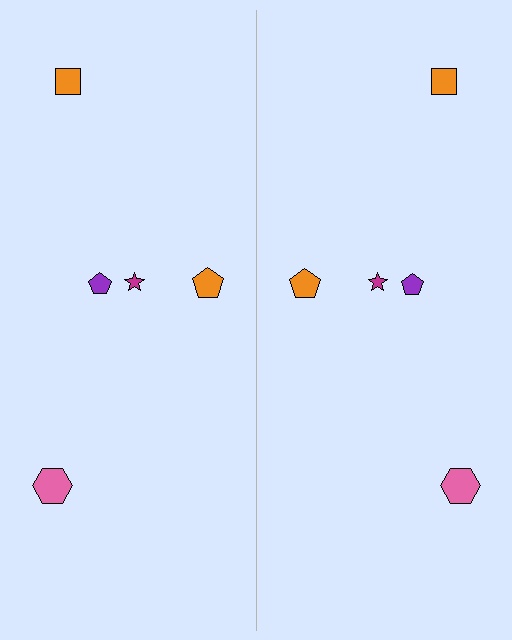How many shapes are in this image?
There are 10 shapes in this image.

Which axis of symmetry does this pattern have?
The pattern has a vertical axis of symmetry running through the center of the image.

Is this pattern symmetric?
Yes, this pattern has bilateral (reflection) symmetry.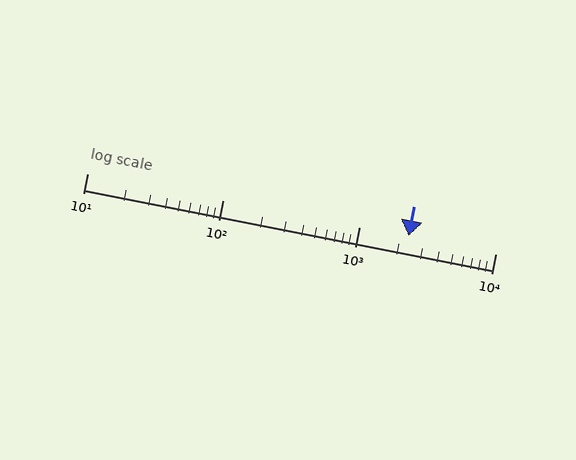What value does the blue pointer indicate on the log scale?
The pointer indicates approximately 2300.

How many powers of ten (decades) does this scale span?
The scale spans 3 decades, from 10 to 10000.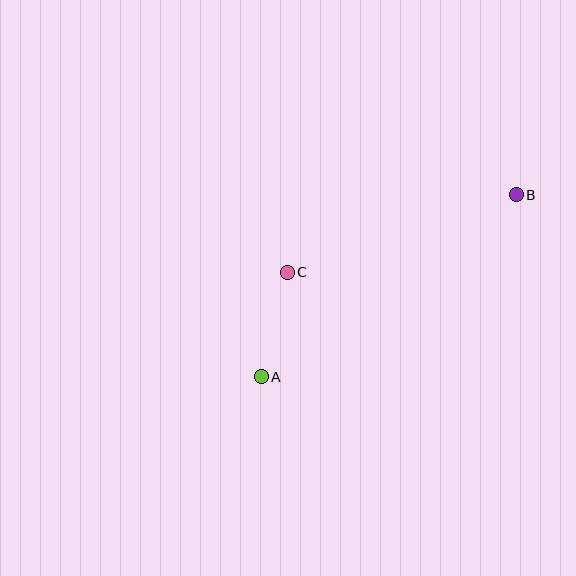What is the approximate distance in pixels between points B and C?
The distance between B and C is approximately 241 pixels.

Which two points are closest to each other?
Points A and C are closest to each other.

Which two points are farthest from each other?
Points A and B are farthest from each other.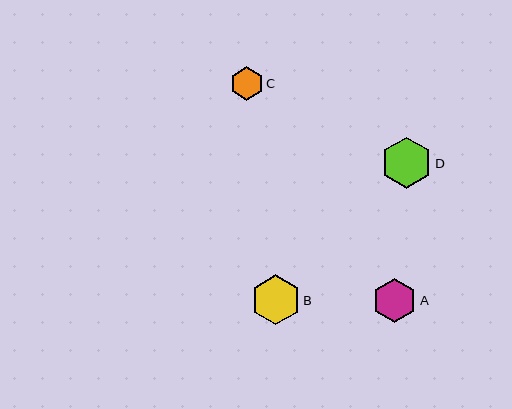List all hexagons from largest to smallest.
From largest to smallest: D, B, A, C.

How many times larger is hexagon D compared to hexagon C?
Hexagon D is approximately 1.5 times the size of hexagon C.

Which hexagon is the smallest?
Hexagon C is the smallest with a size of approximately 33 pixels.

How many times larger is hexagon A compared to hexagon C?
Hexagon A is approximately 1.3 times the size of hexagon C.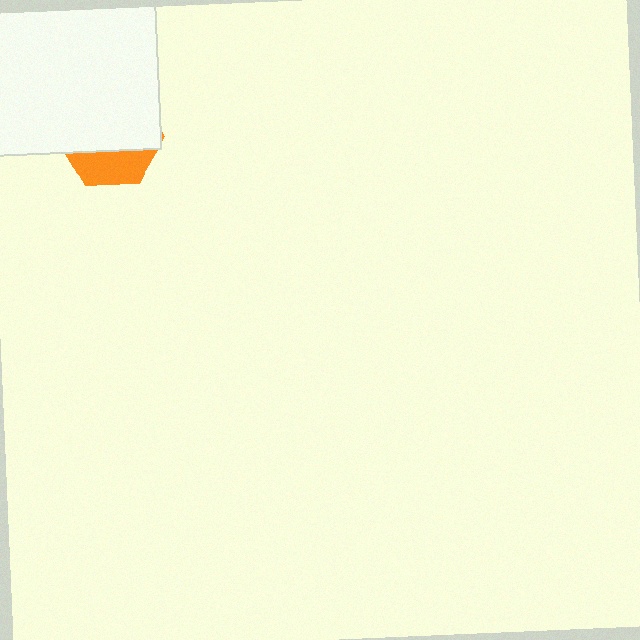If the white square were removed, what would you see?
You would see the complete orange hexagon.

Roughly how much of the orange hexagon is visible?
A small part of it is visible (roughly 31%).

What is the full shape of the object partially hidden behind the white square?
The partially hidden object is an orange hexagon.